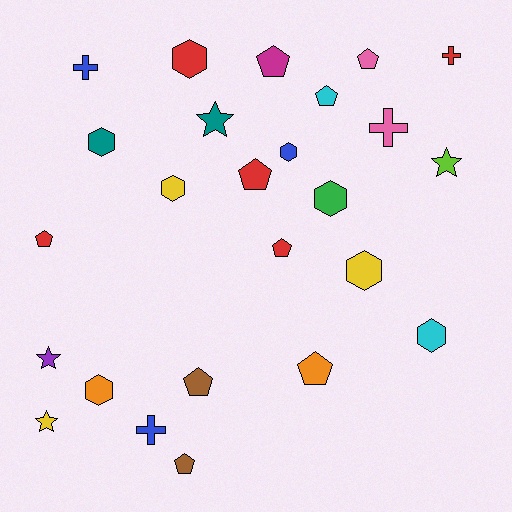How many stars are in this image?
There are 4 stars.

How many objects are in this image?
There are 25 objects.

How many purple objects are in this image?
There is 1 purple object.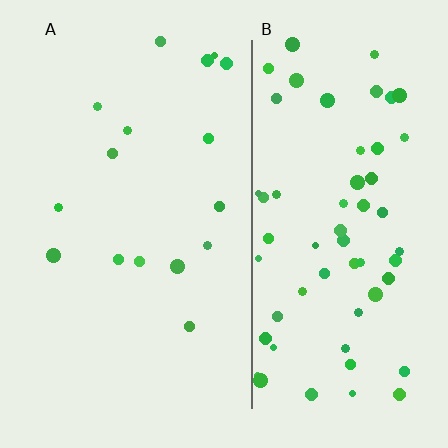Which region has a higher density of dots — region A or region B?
B (the right).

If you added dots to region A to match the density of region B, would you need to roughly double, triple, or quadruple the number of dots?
Approximately quadruple.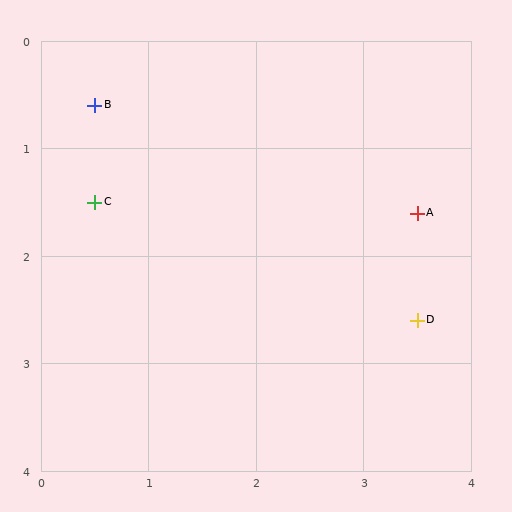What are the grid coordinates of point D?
Point D is at approximately (3.5, 2.6).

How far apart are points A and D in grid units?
Points A and D are about 1.0 grid units apart.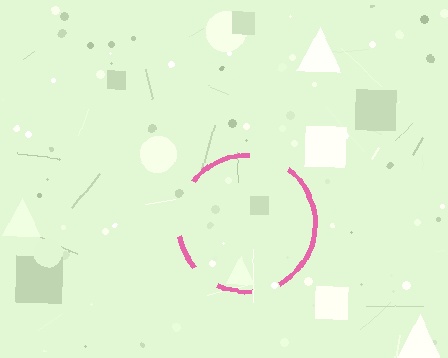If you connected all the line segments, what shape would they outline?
They would outline a circle.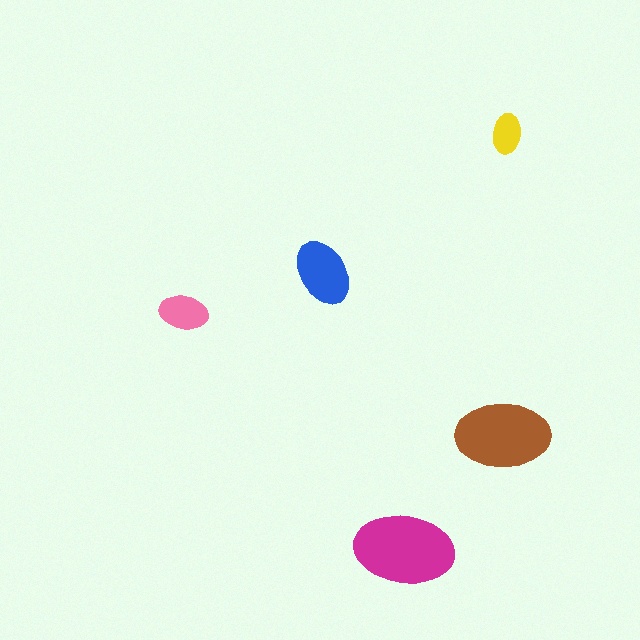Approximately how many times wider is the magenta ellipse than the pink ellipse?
About 2 times wider.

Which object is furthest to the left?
The pink ellipse is leftmost.